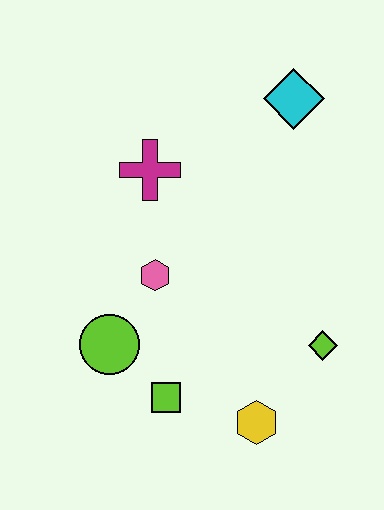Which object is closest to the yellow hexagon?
The lime square is closest to the yellow hexagon.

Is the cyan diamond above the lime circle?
Yes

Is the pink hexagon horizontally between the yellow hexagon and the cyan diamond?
No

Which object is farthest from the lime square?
The cyan diamond is farthest from the lime square.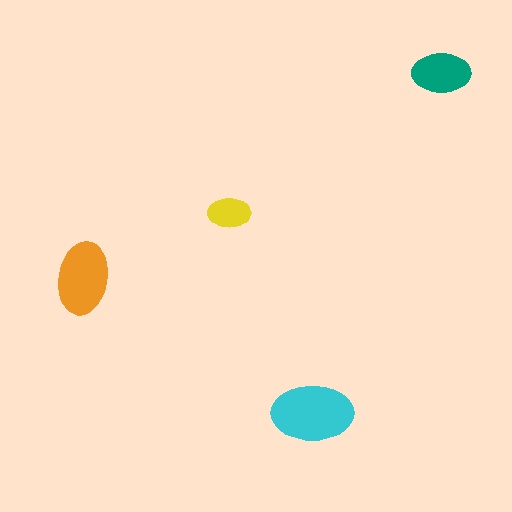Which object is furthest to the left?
The orange ellipse is leftmost.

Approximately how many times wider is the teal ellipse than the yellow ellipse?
About 1.5 times wider.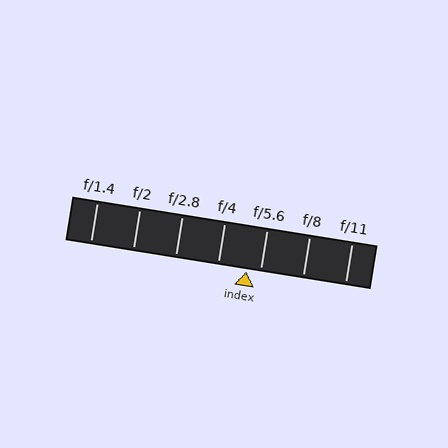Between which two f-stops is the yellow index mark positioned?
The index mark is between f/4 and f/5.6.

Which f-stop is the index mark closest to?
The index mark is closest to f/5.6.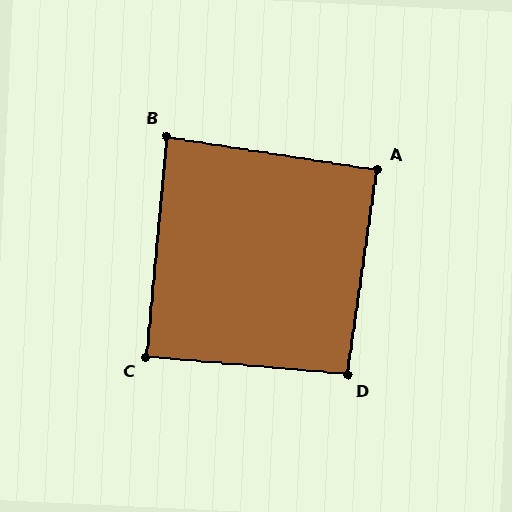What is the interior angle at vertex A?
Approximately 90 degrees (approximately right).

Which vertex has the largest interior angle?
D, at approximately 94 degrees.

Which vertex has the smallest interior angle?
B, at approximately 86 degrees.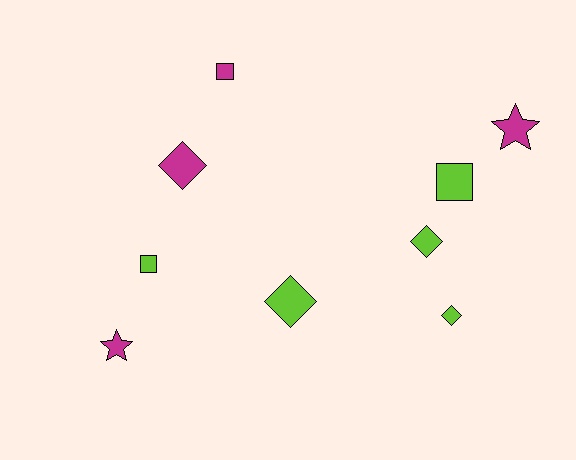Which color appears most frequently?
Lime, with 5 objects.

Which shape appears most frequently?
Diamond, with 4 objects.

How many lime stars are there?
There are no lime stars.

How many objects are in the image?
There are 9 objects.